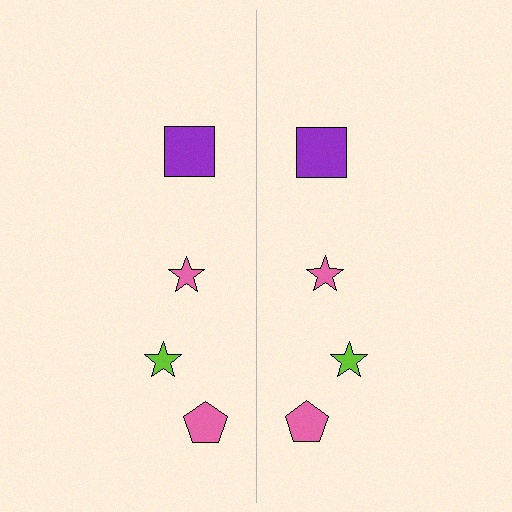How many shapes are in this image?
There are 8 shapes in this image.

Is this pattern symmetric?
Yes, this pattern has bilateral (reflection) symmetry.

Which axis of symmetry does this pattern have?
The pattern has a vertical axis of symmetry running through the center of the image.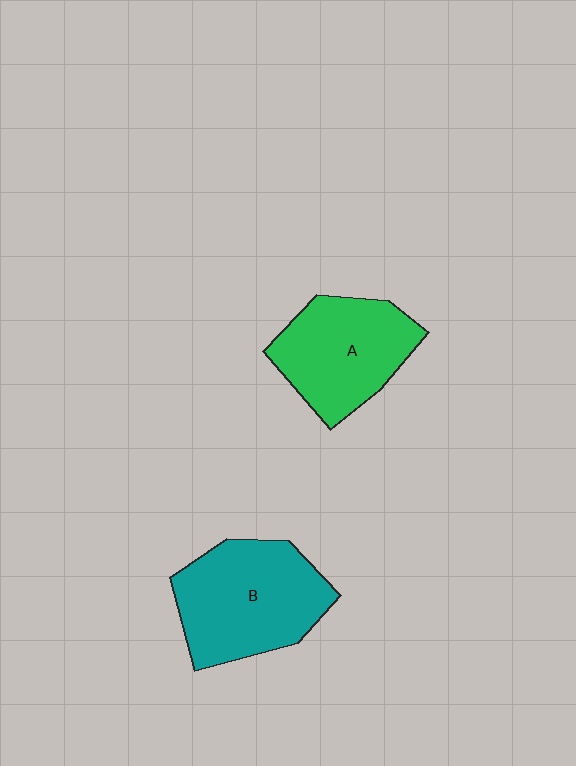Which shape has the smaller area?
Shape A (green).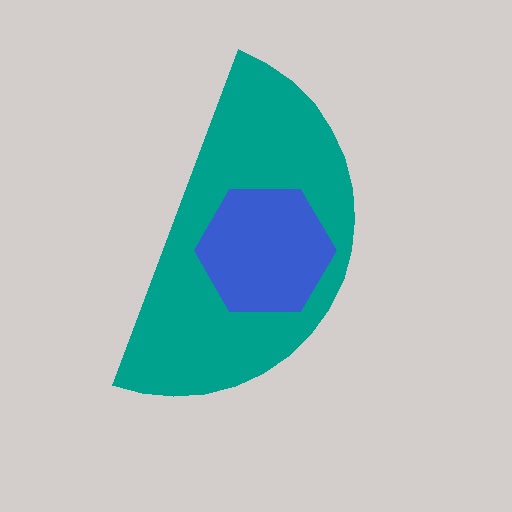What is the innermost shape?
The blue hexagon.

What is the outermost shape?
The teal semicircle.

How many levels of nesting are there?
2.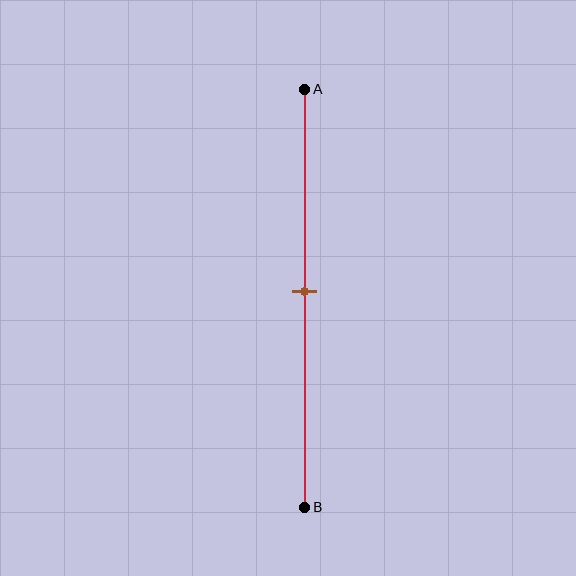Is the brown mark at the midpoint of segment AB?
Yes, the mark is approximately at the midpoint.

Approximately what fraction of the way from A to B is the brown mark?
The brown mark is approximately 50% of the way from A to B.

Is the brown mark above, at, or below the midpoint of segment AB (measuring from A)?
The brown mark is approximately at the midpoint of segment AB.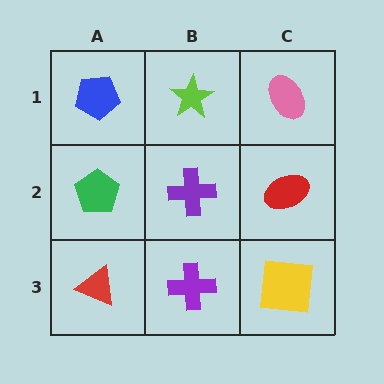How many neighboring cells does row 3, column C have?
2.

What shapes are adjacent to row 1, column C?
A red ellipse (row 2, column C), a lime star (row 1, column B).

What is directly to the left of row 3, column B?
A red triangle.